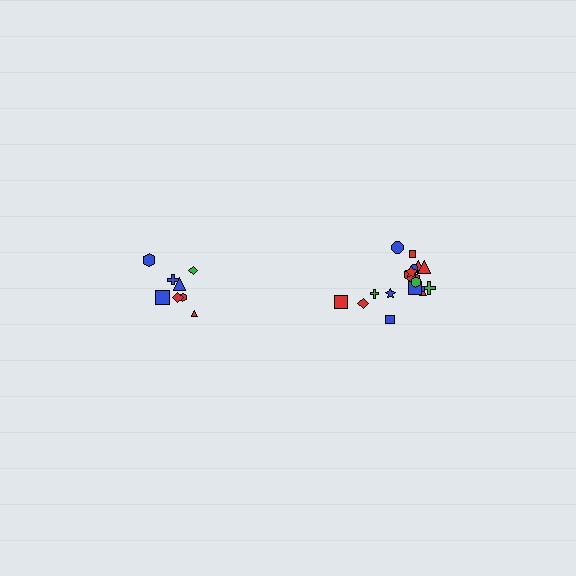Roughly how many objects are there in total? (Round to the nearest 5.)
Roughly 25 objects in total.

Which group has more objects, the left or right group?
The right group.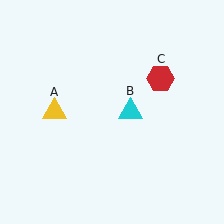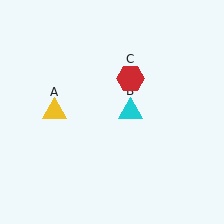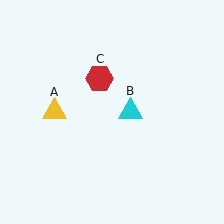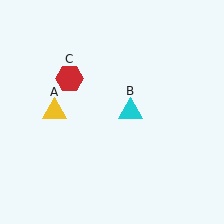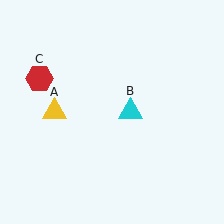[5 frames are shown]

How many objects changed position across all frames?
1 object changed position: red hexagon (object C).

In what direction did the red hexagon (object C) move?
The red hexagon (object C) moved left.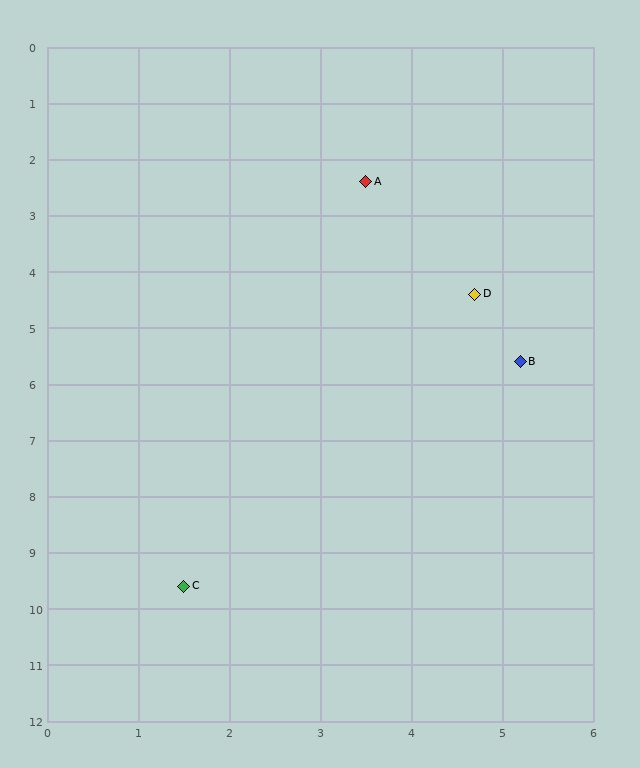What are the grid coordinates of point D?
Point D is at approximately (4.7, 4.4).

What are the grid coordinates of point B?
Point B is at approximately (5.2, 5.6).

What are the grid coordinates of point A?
Point A is at approximately (3.5, 2.4).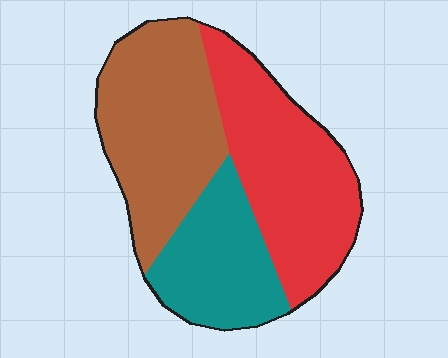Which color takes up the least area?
Teal, at roughly 25%.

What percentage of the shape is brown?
Brown covers 37% of the shape.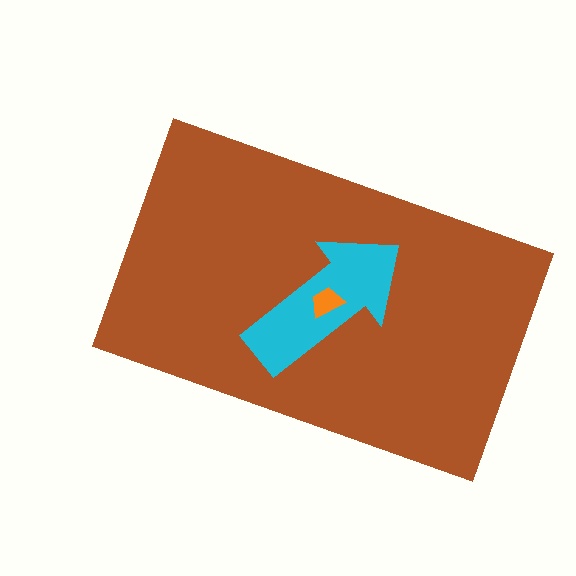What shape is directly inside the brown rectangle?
The cyan arrow.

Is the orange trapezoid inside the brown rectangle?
Yes.